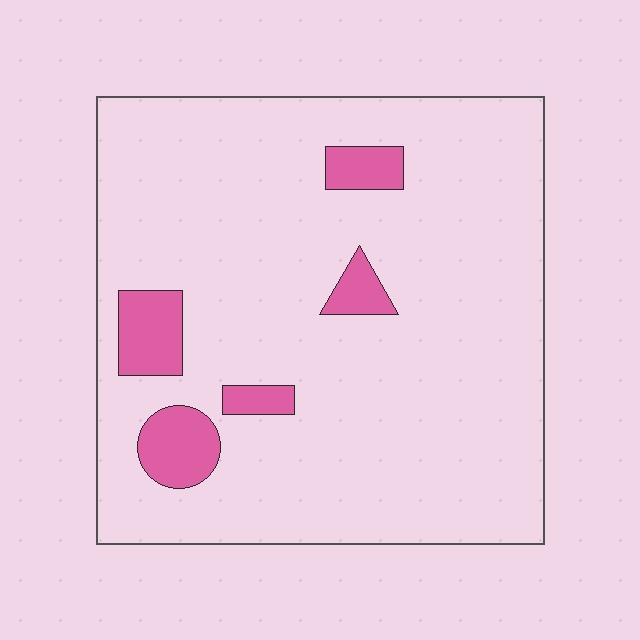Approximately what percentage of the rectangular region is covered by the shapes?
Approximately 10%.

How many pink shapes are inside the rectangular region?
5.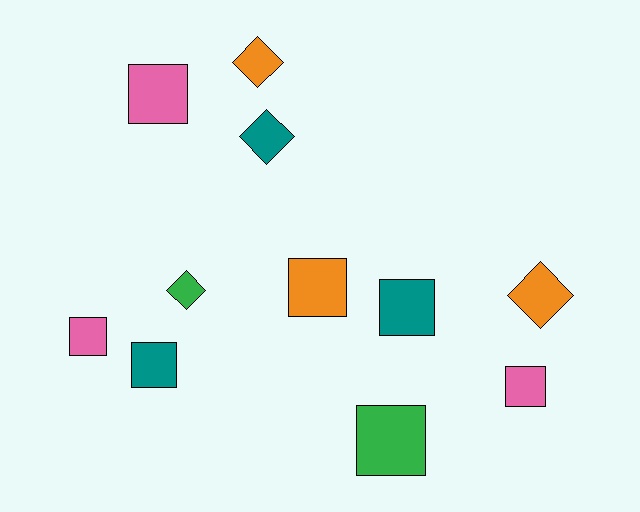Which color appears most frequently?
Orange, with 3 objects.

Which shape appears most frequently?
Square, with 7 objects.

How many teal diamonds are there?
There is 1 teal diamond.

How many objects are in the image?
There are 11 objects.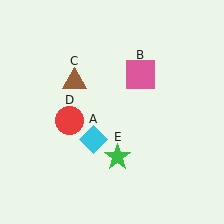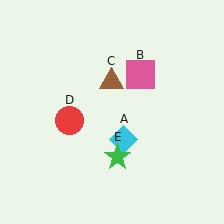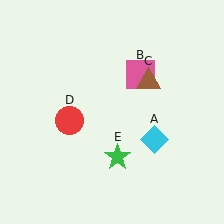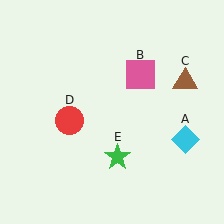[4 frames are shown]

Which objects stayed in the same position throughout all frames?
Pink square (object B) and red circle (object D) and green star (object E) remained stationary.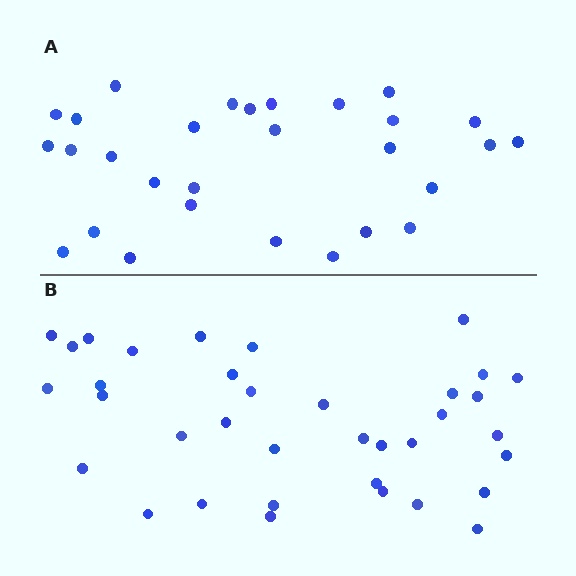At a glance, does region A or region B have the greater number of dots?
Region B (the bottom region) has more dots.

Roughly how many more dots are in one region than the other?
Region B has roughly 8 or so more dots than region A.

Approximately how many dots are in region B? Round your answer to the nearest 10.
About 40 dots. (The exact count is 36, which rounds to 40.)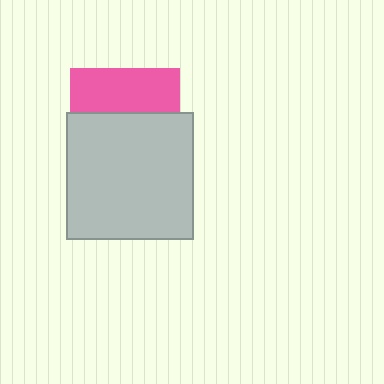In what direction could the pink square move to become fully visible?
The pink square could move up. That would shift it out from behind the light gray square entirely.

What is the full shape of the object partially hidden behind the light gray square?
The partially hidden object is a pink square.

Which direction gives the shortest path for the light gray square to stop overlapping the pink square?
Moving down gives the shortest separation.